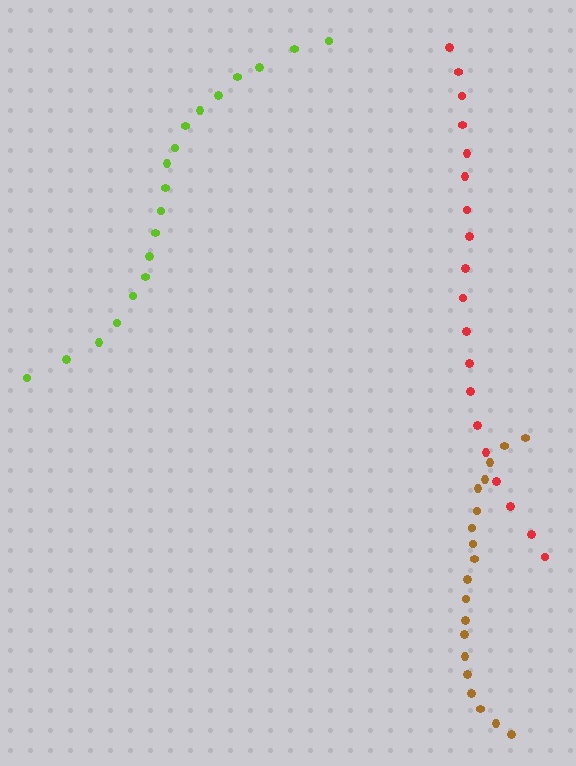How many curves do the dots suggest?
There are 3 distinct paths.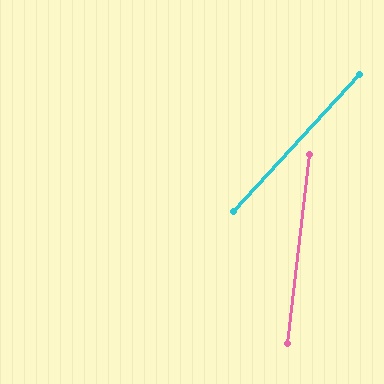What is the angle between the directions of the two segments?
Approximately 36 degrees.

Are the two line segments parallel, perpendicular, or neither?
Neither parallel nor perpendicular — they differ by about 36°.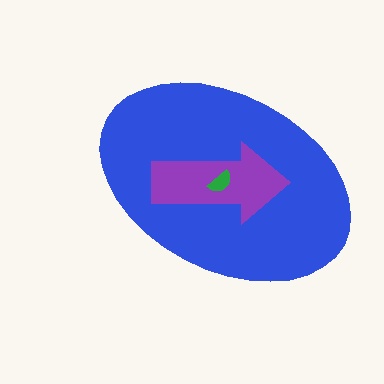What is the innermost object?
The green semicircle.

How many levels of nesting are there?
3.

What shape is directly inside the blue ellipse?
The purple arrow.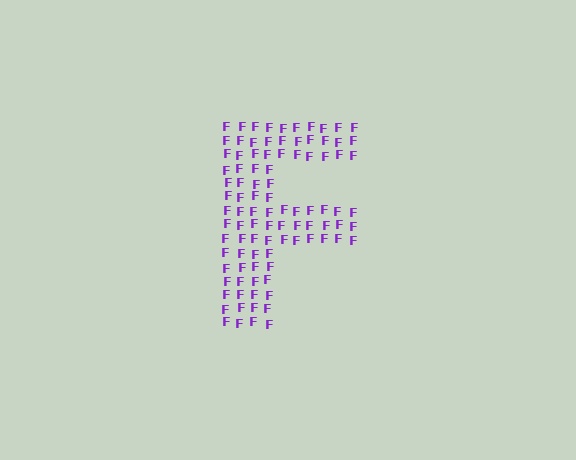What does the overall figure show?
The overall figure shows the letter F.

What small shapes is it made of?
It is made of small letter F's.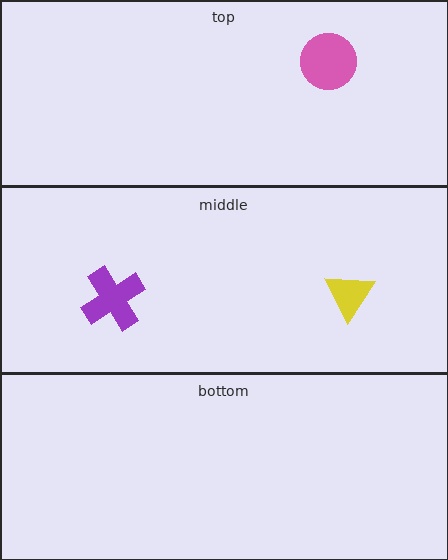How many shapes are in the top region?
1.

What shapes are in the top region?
The pink circle.